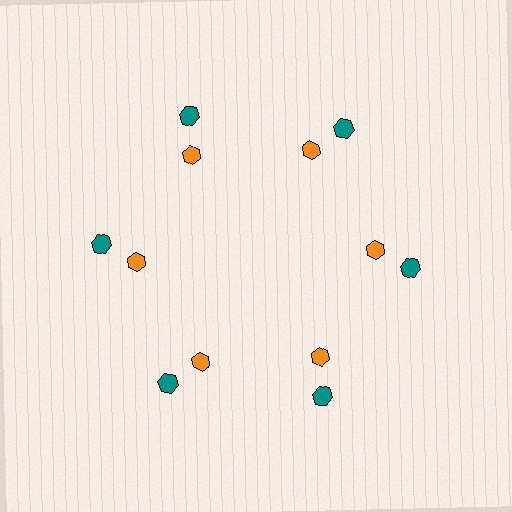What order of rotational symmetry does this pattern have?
This pattern has 6-fold rotational symmetry.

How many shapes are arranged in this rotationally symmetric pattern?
There are 12 shapes, arranged in 6 groups of 2.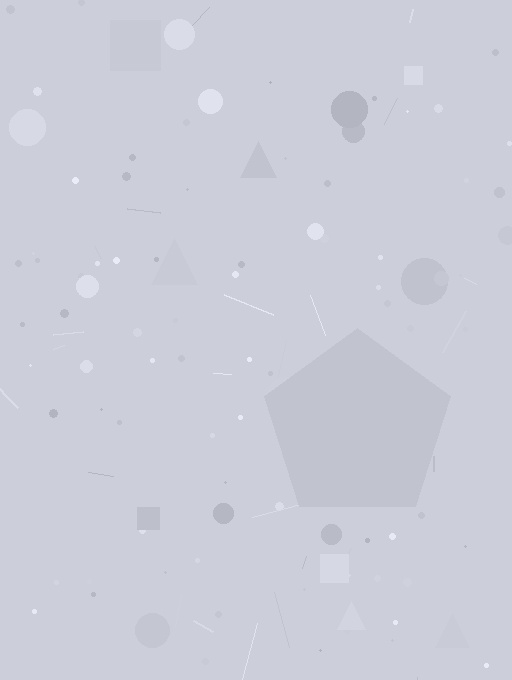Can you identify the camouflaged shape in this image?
The camouflaged shape is a pentagon.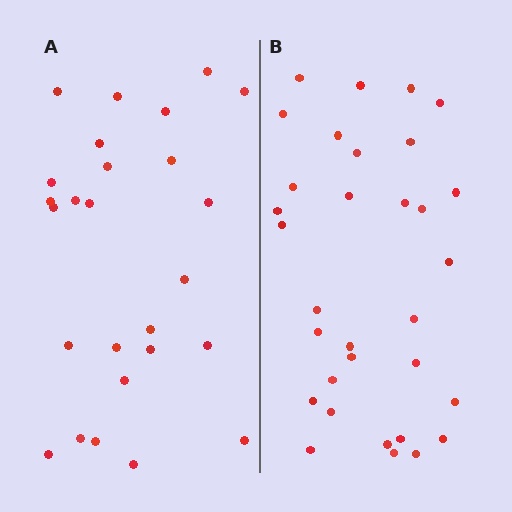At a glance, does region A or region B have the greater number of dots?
Region B (the right region) has more dots.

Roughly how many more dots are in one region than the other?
Region B has about 6 more dots than region A.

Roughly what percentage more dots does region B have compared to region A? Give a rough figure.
About 25% more.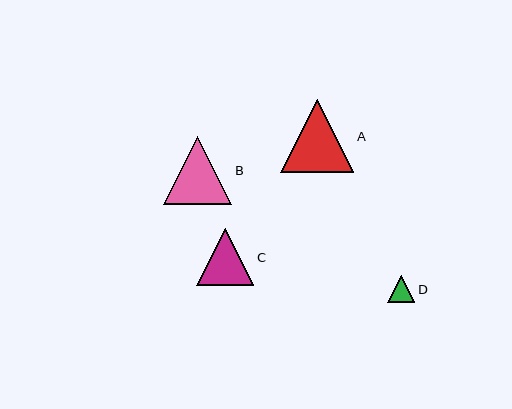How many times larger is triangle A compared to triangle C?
Triangle A is approximately 1.3 times the size of triangle C.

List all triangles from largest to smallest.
From largest to smallest: A, B, C, D.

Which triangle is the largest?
Triangle A is the largest with a size of approximately 73 pixels.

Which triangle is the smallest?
Triangle D is the smallest with a size of approximately 27 pixels.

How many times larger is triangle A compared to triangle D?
Triangle A is approximately 2.7 times the size of triangle D.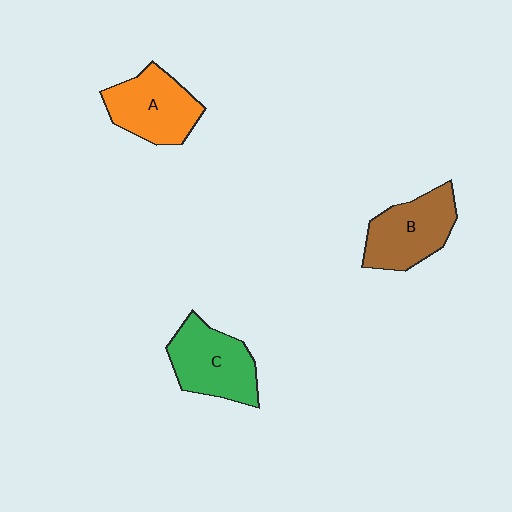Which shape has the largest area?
Shape C (green).